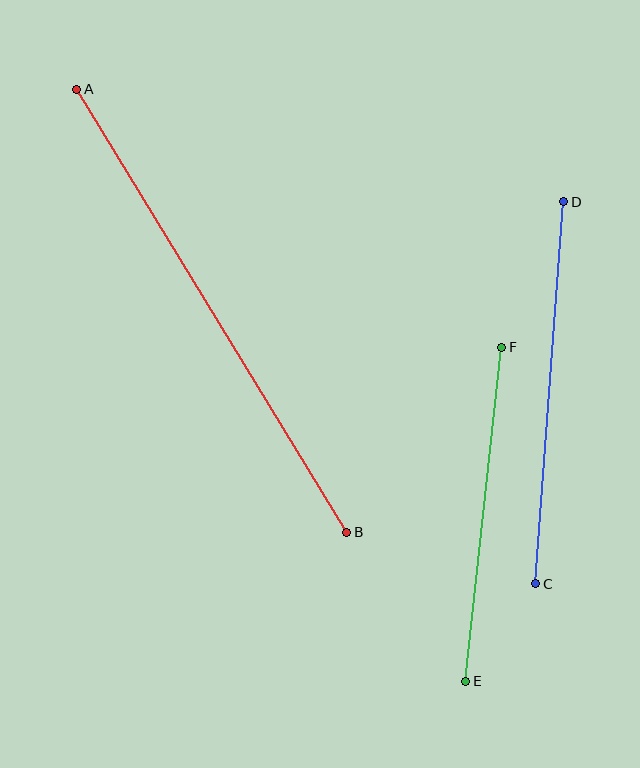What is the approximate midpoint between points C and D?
The midpoint is at approximately (550, 393) pixels.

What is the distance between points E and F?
The distance is approximately 336 pixels.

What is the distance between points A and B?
The distance is approximately 519 pixels.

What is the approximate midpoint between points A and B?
The midpoint is at approximately (212, 311) pixels.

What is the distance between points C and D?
The distance is approximately 383 pixels.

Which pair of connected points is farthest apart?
Points A and B are farthest apart.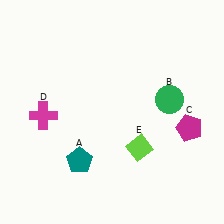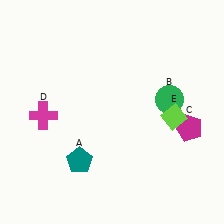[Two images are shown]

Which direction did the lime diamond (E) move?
The lime diamond (E) moved right.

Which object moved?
The lime diamond (E) moved right.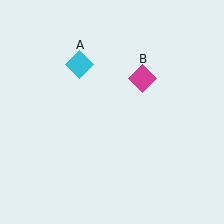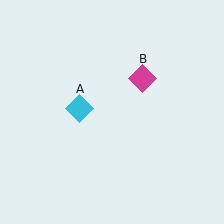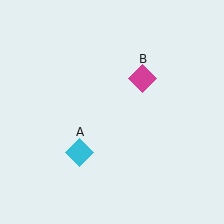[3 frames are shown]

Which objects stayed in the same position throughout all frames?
Magenta diamond (object B) remained stationary.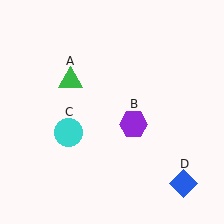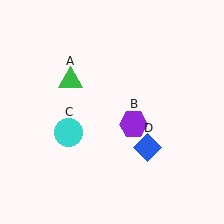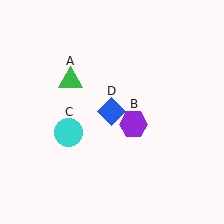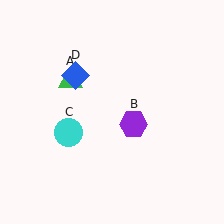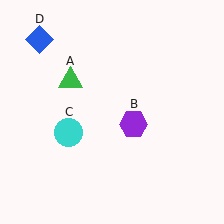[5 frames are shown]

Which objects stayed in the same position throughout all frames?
Green triangle (object A) and purple hexagon (object B) and cyan circle (object C) remained stationary.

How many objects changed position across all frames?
1 object changed position: blue diamond (object D).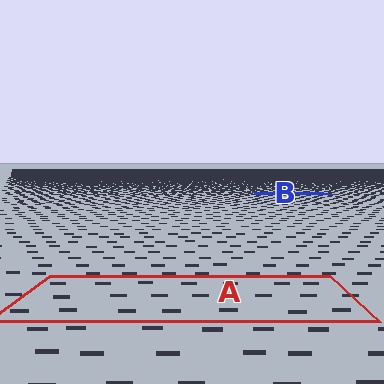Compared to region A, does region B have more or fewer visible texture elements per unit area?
Region B has more texture elements per unit area — they are packed more densely because it is farther away.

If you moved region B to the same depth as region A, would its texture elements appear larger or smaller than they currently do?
They would appear larger. At a closer depth, the same texture elements are projected at a bigger on-screen size.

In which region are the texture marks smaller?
The texture marks are smaller in region B, because it is farther away.